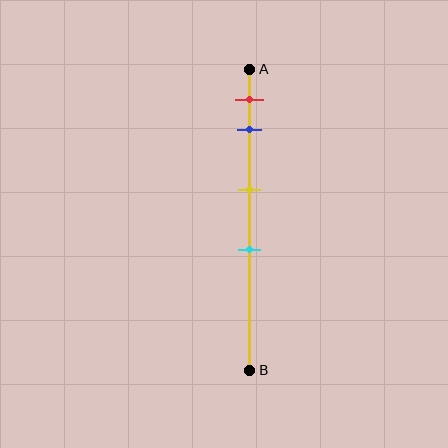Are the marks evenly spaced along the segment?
No, the marks are not evenly spaced.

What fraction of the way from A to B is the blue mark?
The blue mark is approximately 20% (0.2) of the way from A to B.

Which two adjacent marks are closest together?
The red and blue marks are the closest adjacent pair.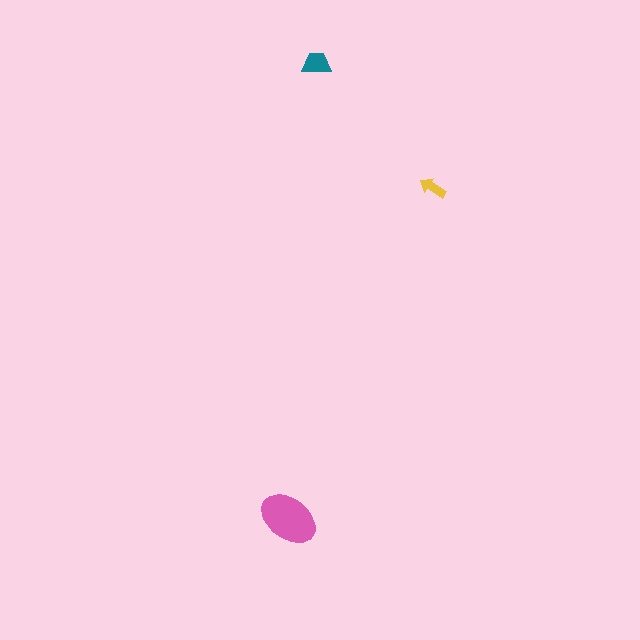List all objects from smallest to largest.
The yellow arrow, the teal trapezoid, the pink ellipse.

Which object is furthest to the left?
The pink ellipse is leftmost.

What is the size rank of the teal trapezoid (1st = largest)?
2nd.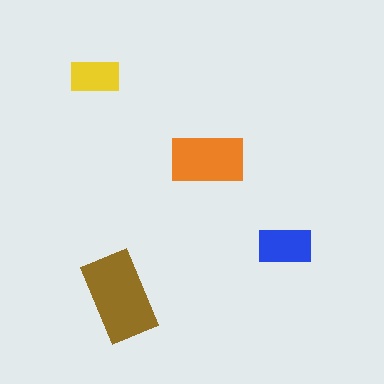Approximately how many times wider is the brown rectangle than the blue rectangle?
About 1.5 times wider.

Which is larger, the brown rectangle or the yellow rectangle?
The brown one.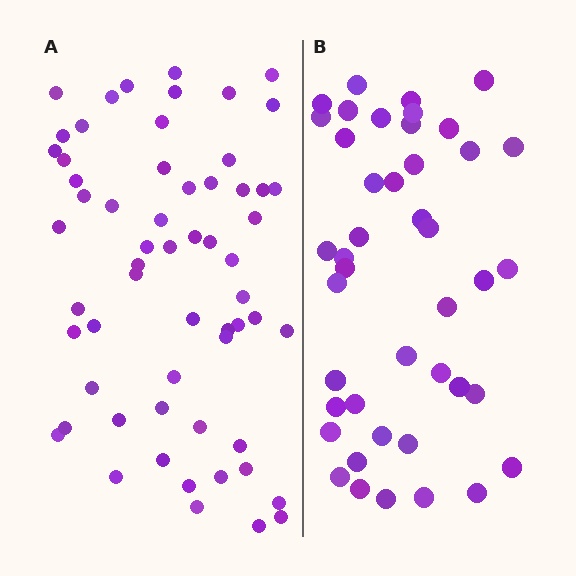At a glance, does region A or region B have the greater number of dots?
Region A (the left region) has more dots.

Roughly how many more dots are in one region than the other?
Region A has approximately 15 more dots than region B.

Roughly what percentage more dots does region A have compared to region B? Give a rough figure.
About 40% more.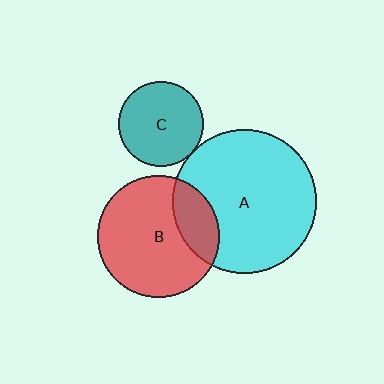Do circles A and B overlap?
Yes.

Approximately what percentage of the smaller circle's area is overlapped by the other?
Approximately 25%.